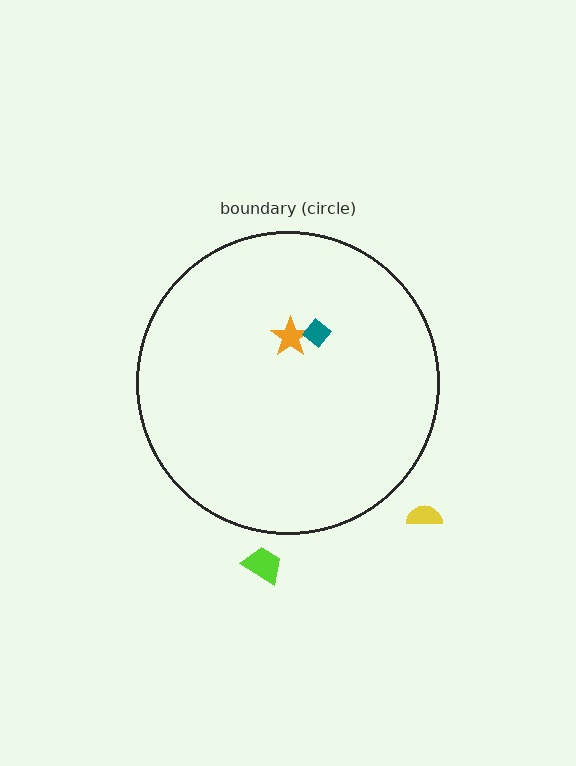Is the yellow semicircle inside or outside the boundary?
Outside.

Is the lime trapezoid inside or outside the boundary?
Outside.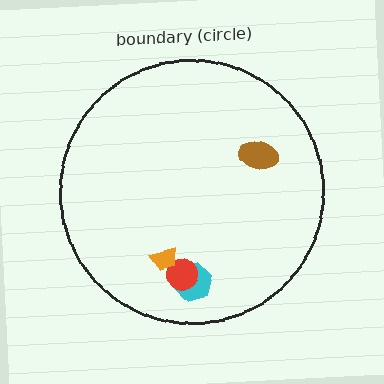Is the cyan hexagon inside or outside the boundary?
Inside.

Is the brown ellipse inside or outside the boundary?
Inside.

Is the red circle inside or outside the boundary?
Inside.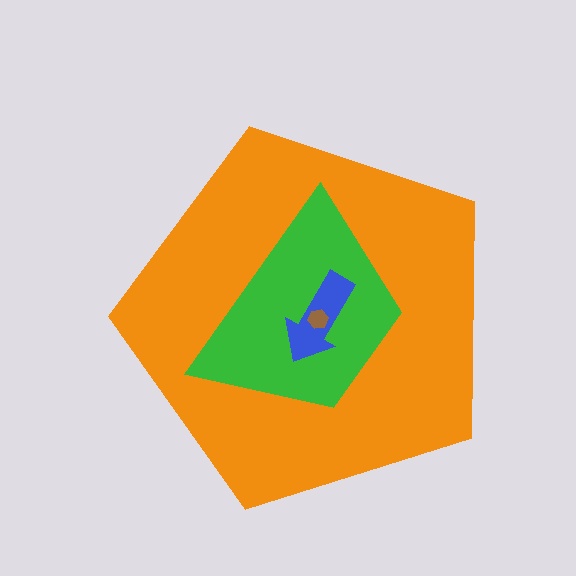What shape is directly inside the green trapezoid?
The blue arrow.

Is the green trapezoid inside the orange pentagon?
Yes.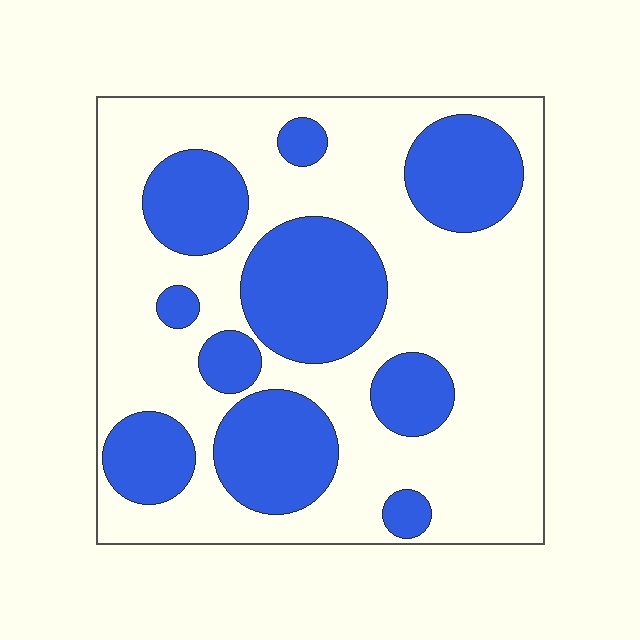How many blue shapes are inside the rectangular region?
10.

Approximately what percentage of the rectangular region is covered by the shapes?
Approximately 35%.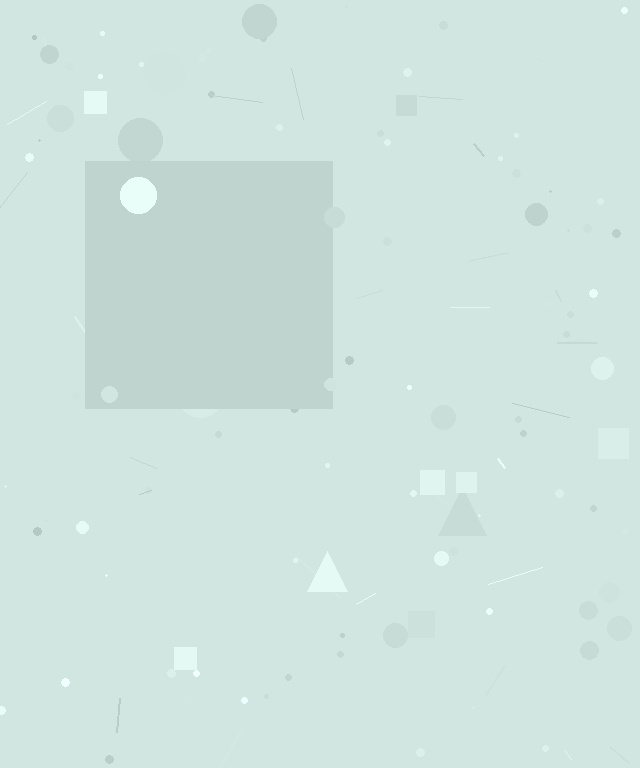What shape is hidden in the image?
A square is hidden in the image.